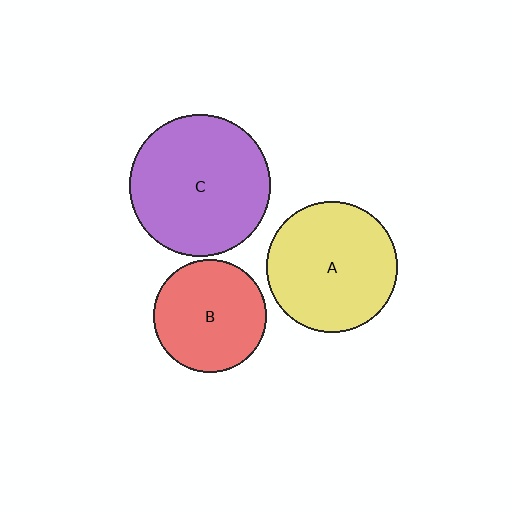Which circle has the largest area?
Circle C (purple).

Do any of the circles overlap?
No, none of the circles overlap.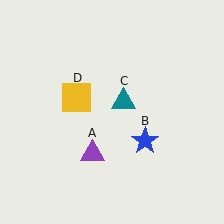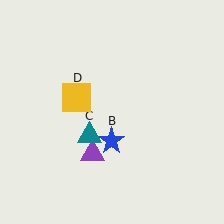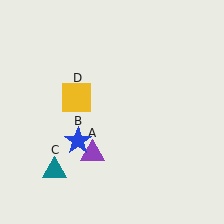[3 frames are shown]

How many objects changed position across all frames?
2 objects changed position: blue star (object B), teal triangle (object C).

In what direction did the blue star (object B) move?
The blue star (object B) moved left.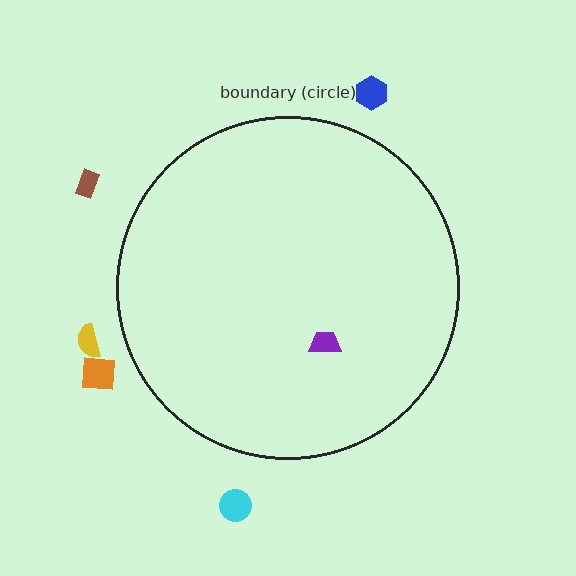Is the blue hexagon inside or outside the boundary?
Outside.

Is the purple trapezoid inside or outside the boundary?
Inside.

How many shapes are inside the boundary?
1 inside, 5 outside.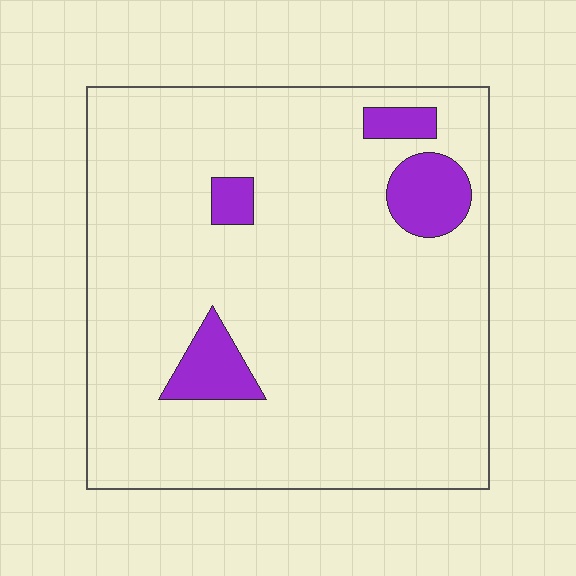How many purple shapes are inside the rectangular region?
4.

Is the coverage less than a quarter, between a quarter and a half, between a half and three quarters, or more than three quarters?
Less than a quarter.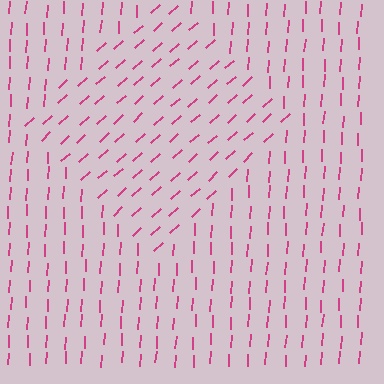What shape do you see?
I see a diamond.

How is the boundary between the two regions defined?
The boundary is defined purely by a change in line orientation (approximately 45 degrees difference). All lines are the same color and thickness.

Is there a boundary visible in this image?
Yes, there is a texture boundary formed by a change in line orientation.